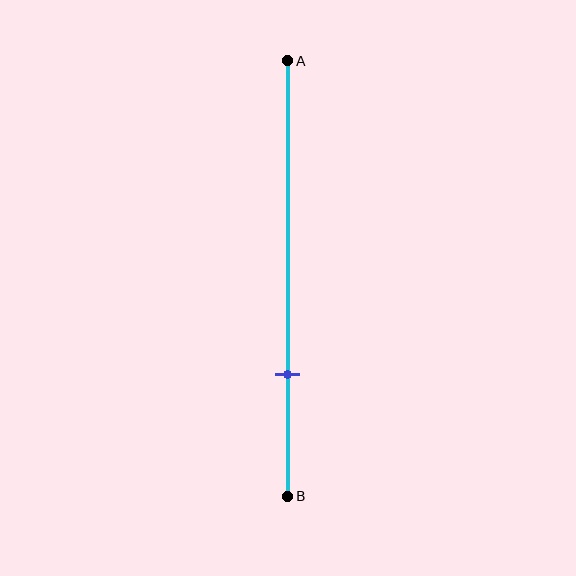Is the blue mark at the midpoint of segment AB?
No, the mark is at about 70% from A, not at the 50% midpoint.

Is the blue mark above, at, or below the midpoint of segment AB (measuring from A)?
The blue mark is below the midpoint of segment AB.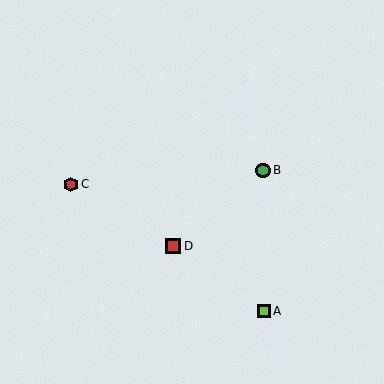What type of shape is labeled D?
Shape D is a red square.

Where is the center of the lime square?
The center of the lime square is at (264, 311).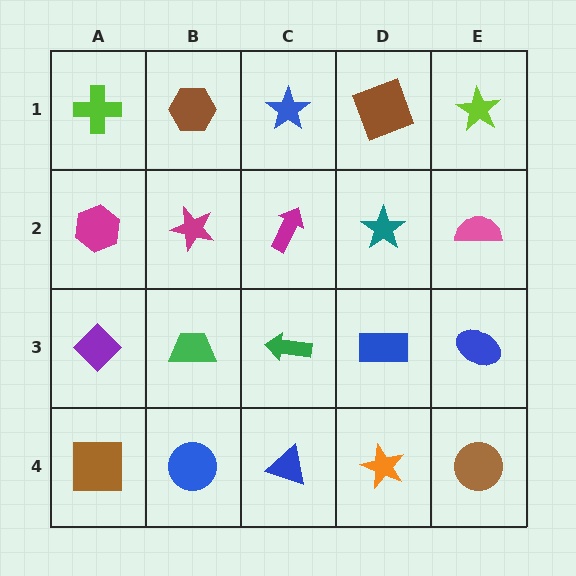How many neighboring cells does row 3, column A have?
3.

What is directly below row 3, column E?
A brown circle.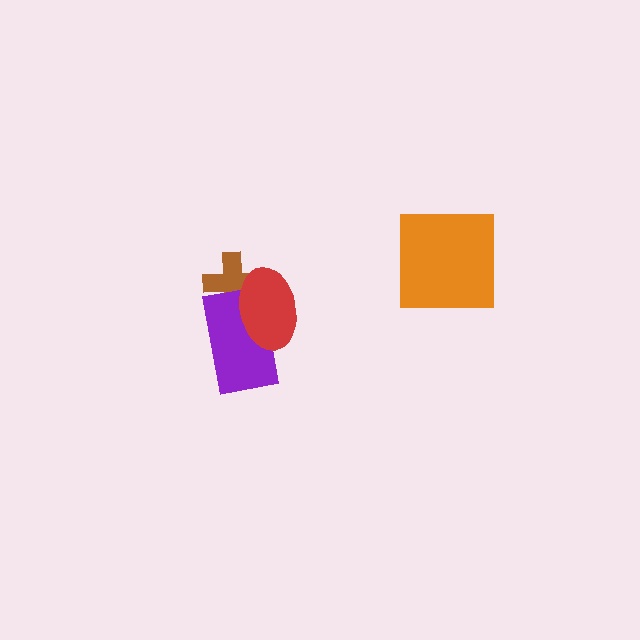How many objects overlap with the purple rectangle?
2 objects overlap with the purple rectangle.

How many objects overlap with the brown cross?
2 objects overlap with the brown cross.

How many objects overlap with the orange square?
0 objects overlap with the orange square.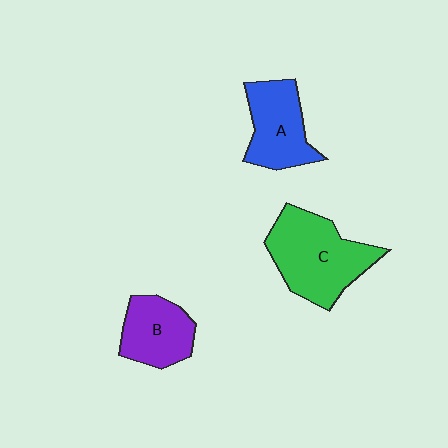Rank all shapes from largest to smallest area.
From largest to smallest: C (green), A (blue), B (purple).